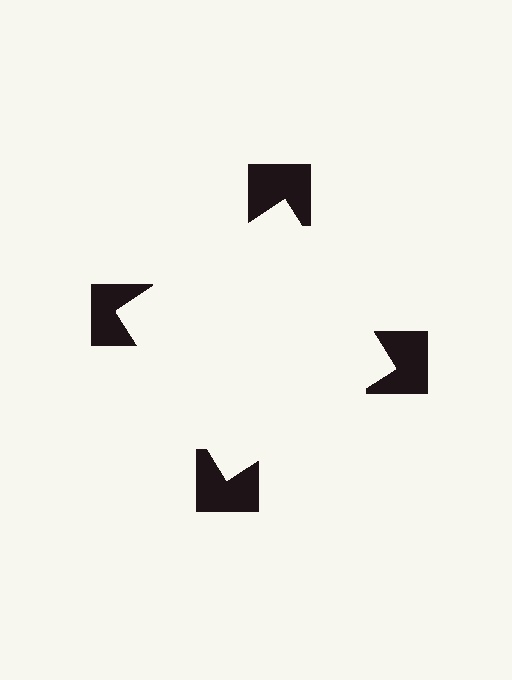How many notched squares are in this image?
There are 4 — one at each vertex of the illusory square.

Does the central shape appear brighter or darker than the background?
It typically appears slightly brighter than the background, even though no actual brightness change is drawn.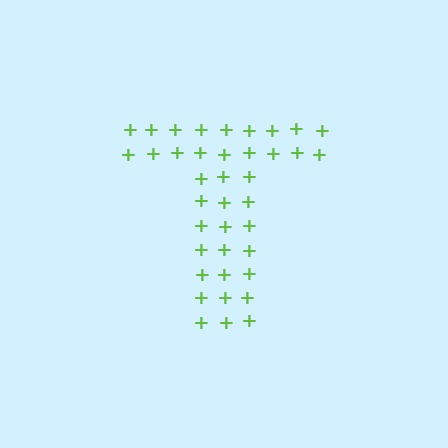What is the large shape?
The large shape is the letter T.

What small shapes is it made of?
It is made of small plus signs.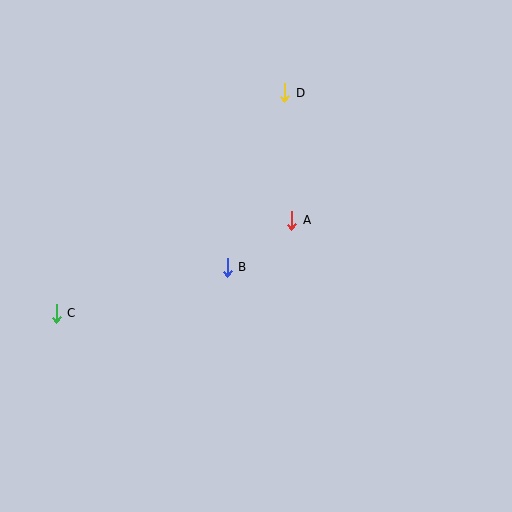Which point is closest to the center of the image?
Point B at (227, 267) is closest to the center.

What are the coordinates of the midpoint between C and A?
The midpoint between C and A is at (174, 267).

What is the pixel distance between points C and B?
The distance between C and B is 177 pixels.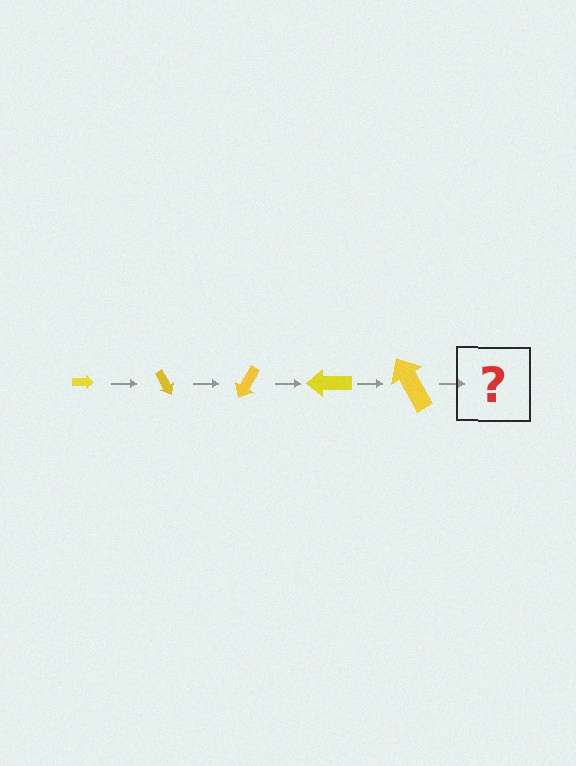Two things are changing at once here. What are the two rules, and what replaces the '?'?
The two rules are that the arrow grows larger each step and it rotates 60 degrees each step. The '?' should be an arrow, larger than the previous one and rotated 300 degrees from the start.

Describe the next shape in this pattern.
It should be an arrow, larger than the previous one and rotated 300 degrees from the start.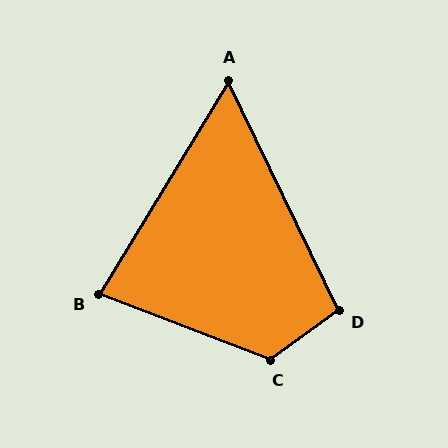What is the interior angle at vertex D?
Approximately 100 degrees (obtuse).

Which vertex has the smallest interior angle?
A, at approximately 57 degrees.